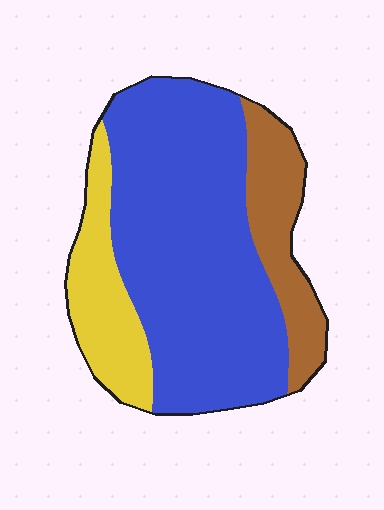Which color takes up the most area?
Blue, at roughly 65%.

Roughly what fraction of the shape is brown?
Brown covers 17% of the shape.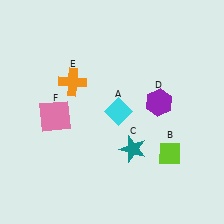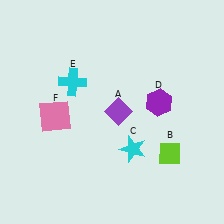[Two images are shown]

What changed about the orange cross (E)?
In Image 1, E is orange. In Image 2, it changed to cyan.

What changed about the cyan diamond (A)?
In Image 1, A is cyan. In Image 2, it changed to purple.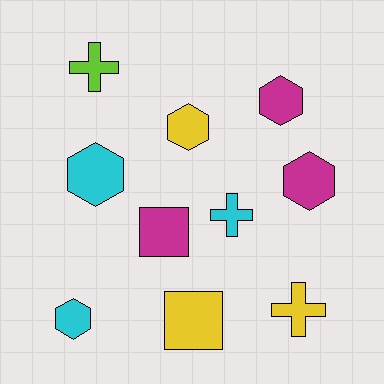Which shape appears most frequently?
Hexagon, with 5 objects.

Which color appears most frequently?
Yellow, with 3 objects.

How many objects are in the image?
There are 10 objects.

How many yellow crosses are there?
There is 1 yellow cross.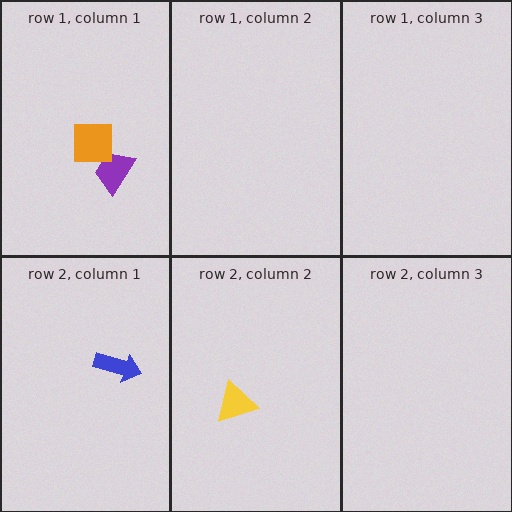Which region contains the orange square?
The row 1, column 1 region.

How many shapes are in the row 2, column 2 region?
1.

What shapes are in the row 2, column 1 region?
The blue arrow.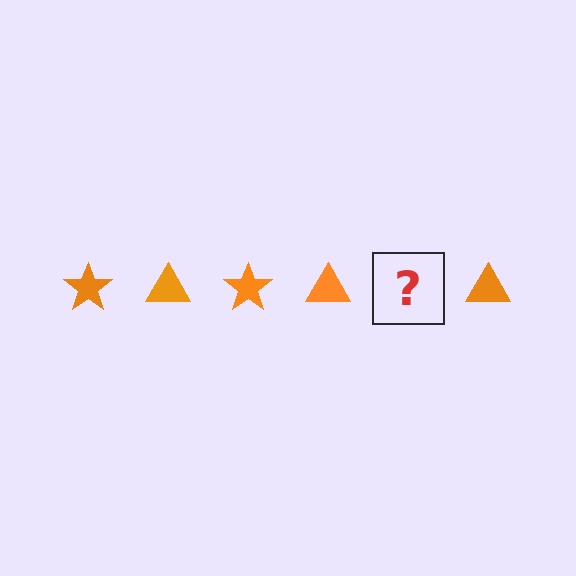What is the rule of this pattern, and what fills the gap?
The rule is that the pattern cycles through star, triangle shapes in orange. The gap should be filled with an orange star.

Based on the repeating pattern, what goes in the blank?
The blank should be an orange star.